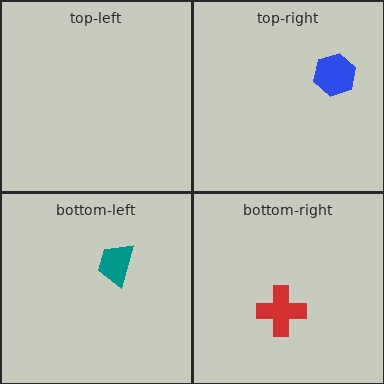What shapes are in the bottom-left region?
The teal trapezoid.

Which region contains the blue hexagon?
The top-right region.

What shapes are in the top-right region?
The blue hexagon.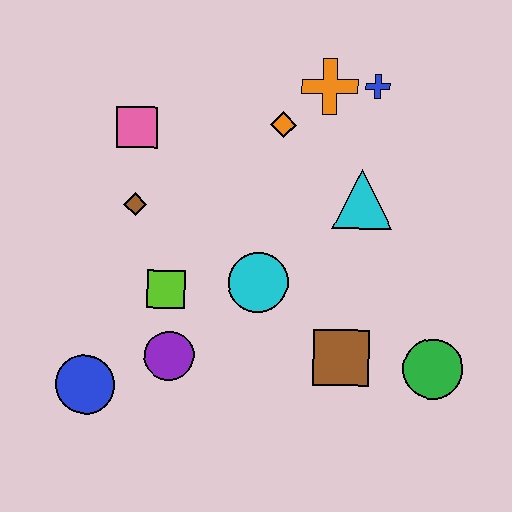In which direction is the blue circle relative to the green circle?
The blue circle is to the left of the green circle.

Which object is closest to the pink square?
The brown diamond is closest to the pink square.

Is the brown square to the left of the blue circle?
No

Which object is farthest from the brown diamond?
The green circle is farthest from the brown diamond.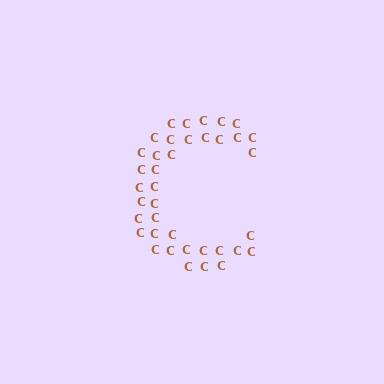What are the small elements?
The small elements are letter C's.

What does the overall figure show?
The overall figure shows the letter C.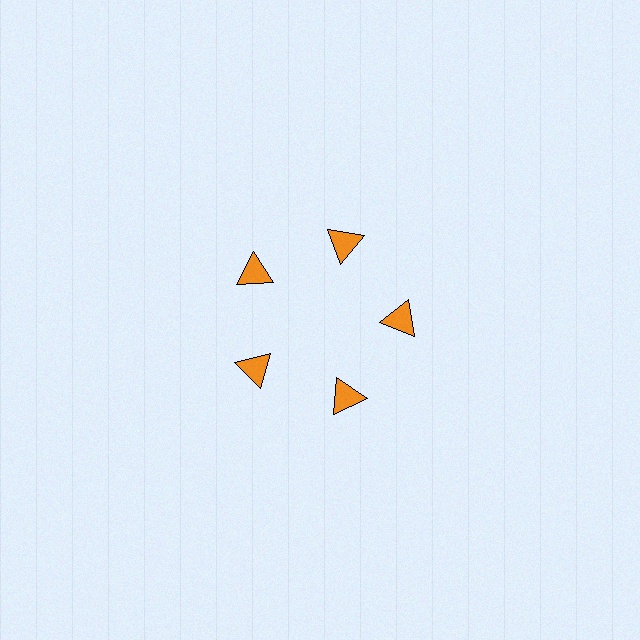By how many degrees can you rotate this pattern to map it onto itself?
The pattern maps onto itself every 72 degrees of rotation.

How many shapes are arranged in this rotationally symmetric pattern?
There are 5 shapes, arranged in 5 groups of 1.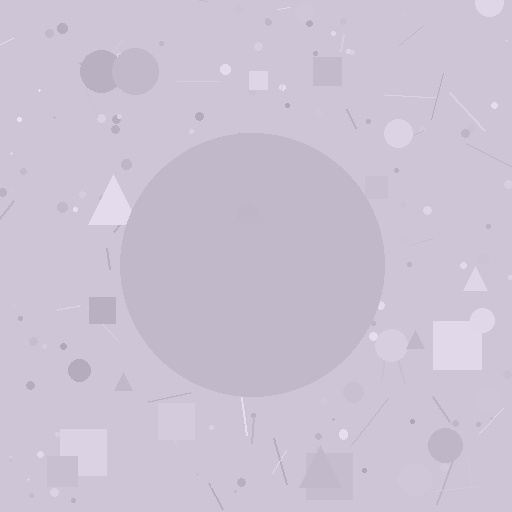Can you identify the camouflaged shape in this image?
The camouflaged shape is a circle.